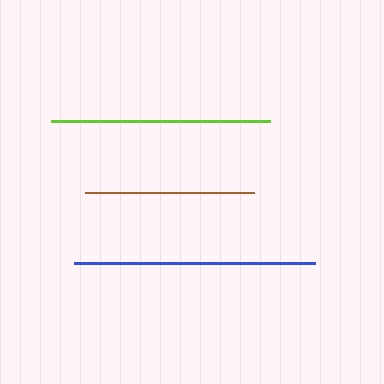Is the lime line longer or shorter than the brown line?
The lime line is longer than the brown line.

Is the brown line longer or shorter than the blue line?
The blue line is longer than the brown line.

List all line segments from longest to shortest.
From longest to shortest: blue, lime, brown.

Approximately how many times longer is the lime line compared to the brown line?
The lime line is approximately 1.3 times the length of the brown line.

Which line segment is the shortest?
The brown line is the shortest at approximately 170 pixels.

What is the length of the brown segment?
The brown segment is approximately 170 pixels long.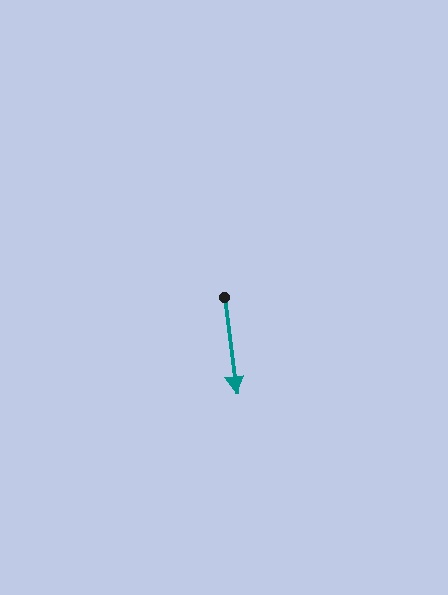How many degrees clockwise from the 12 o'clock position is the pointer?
Approximately 173 degrees.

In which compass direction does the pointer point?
South.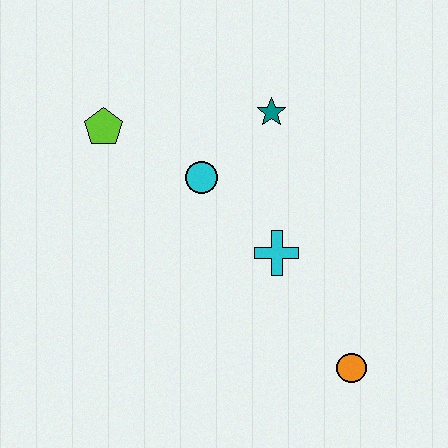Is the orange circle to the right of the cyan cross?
Yes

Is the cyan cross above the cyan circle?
No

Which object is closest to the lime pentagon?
The cyan circle is closest to the lime pentagon.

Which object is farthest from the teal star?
The orange circle is farthest from the teal star.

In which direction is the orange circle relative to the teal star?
The orange circle is below the teal star.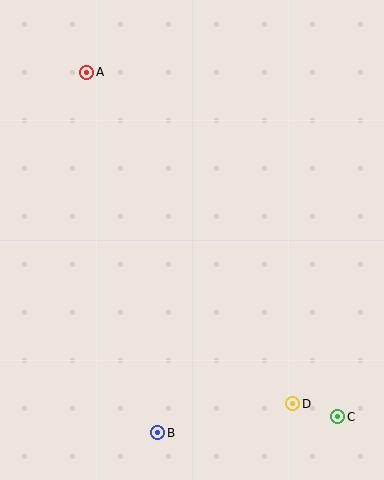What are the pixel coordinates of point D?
Point D is at (293, 404).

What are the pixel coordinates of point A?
Point A is at (87, 72).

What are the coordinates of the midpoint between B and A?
The midpoint between B and A is at (122, 252).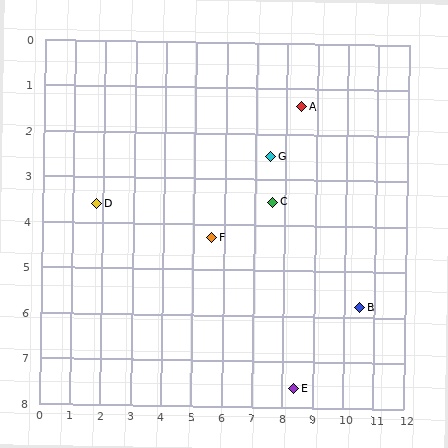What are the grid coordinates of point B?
Point B is at approximately (10.5, 5.8).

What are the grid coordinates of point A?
Point A is at approximately (8.5, 1.4).